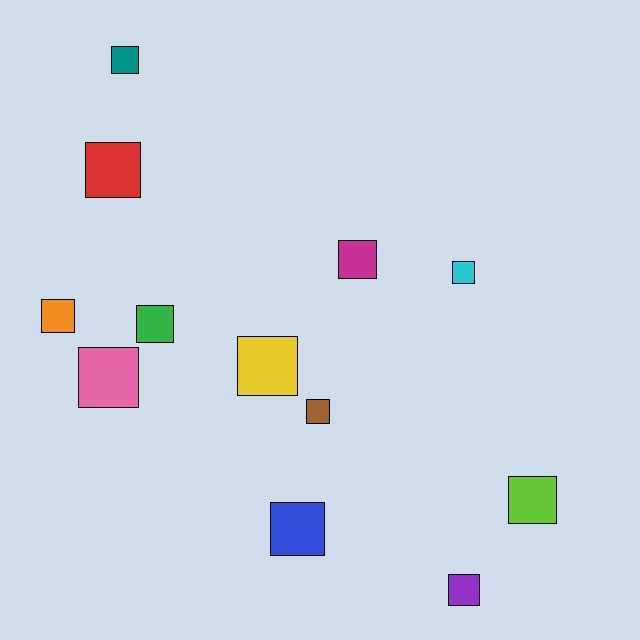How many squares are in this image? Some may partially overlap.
There are 12 squares.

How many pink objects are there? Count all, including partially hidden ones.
There is 1 pink object.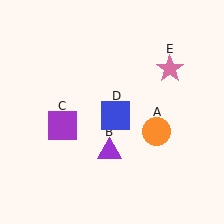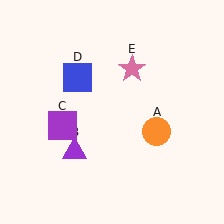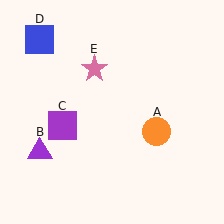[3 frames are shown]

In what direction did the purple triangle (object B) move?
The purple triangle (object B) moved left.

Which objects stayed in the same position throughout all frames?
Orange circle (object A) and purple square (object C) remained stationary.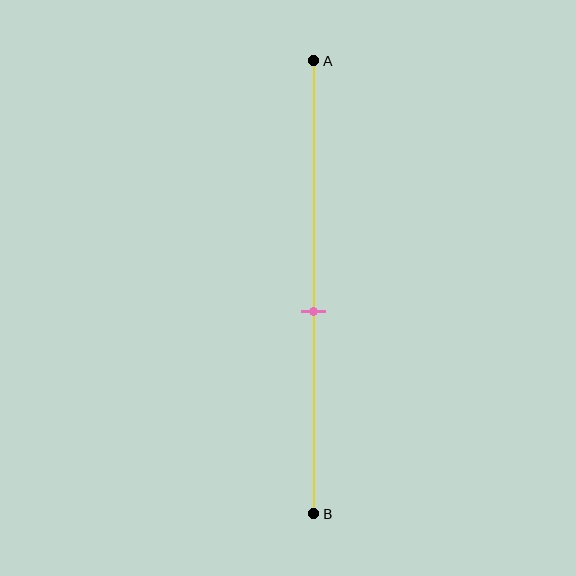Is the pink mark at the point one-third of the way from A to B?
No, the mark is at about 55% from A, not at the 33% one-third point.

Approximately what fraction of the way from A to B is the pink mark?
The pink mark is approximately 55% of the way from A to B.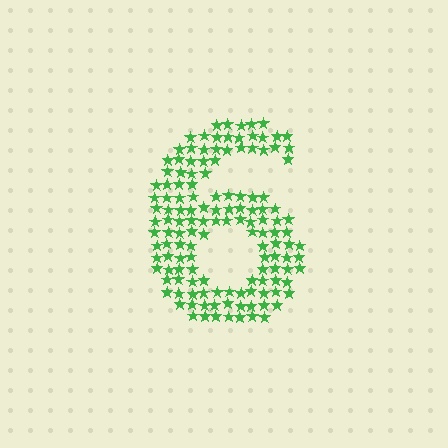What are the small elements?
The small elements are stars.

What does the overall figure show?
The overall figure shows the digit 6.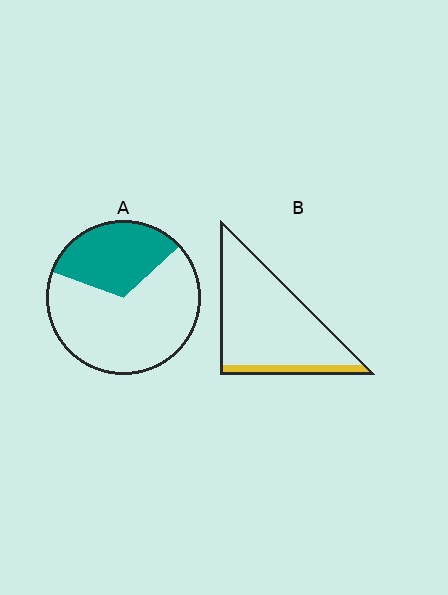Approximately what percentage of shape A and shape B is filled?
A is approximately 35% and B is approximately 10%.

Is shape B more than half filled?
No.